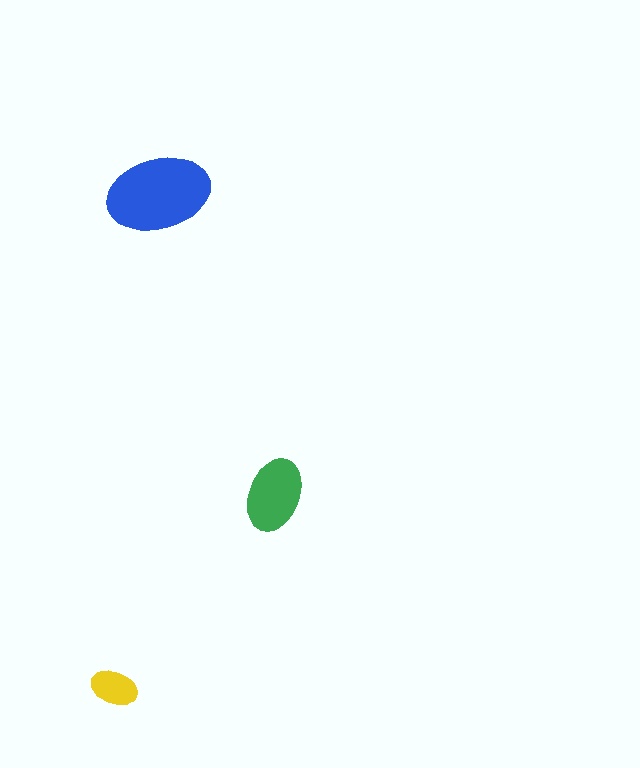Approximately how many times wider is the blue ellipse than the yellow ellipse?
About 2 times wider.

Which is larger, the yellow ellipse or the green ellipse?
The green one.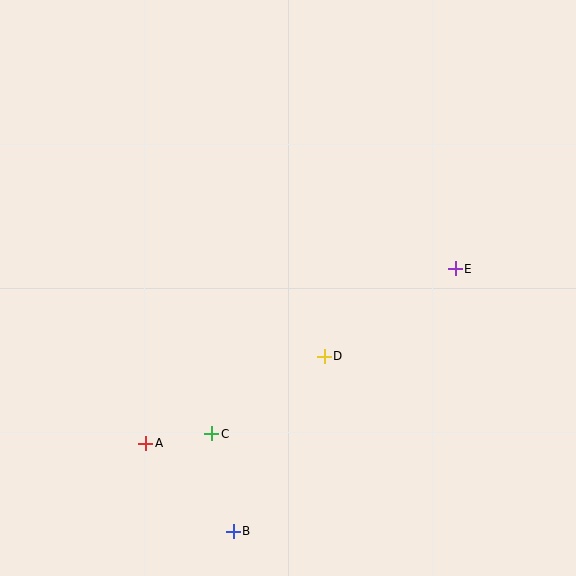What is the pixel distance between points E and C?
The distance between E and C is 294 pixels.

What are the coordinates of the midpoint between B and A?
The midpoint between B and A is at (189, 487).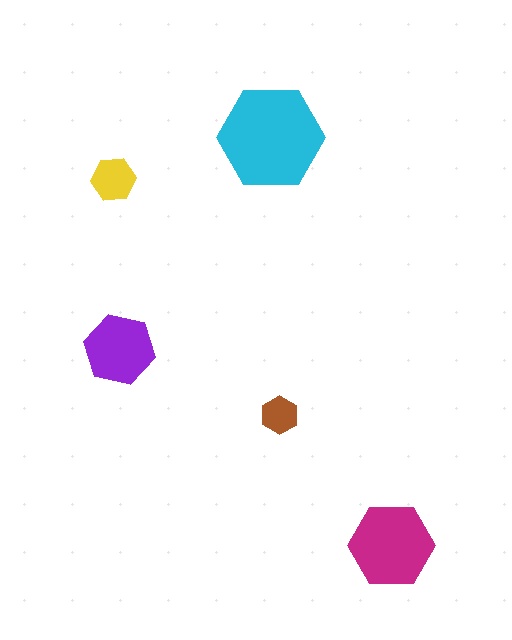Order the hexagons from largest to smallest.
the cyan one, the magenta one, the purple one, the yellow one, the brown one.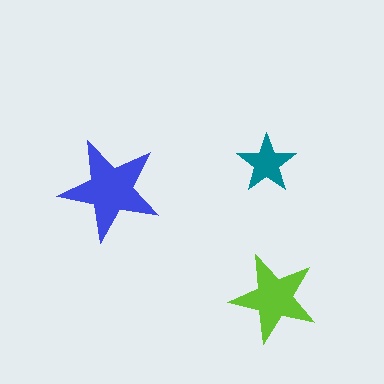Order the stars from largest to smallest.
the blue one, the lime one, the teal one.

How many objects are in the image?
There are 3 objects in the image.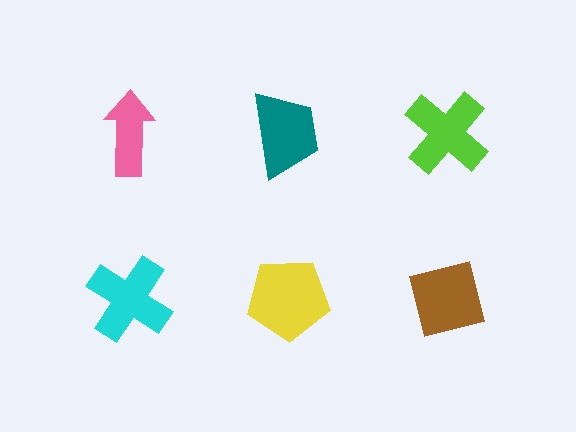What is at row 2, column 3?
A brown square.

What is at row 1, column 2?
A teal trapezoid.